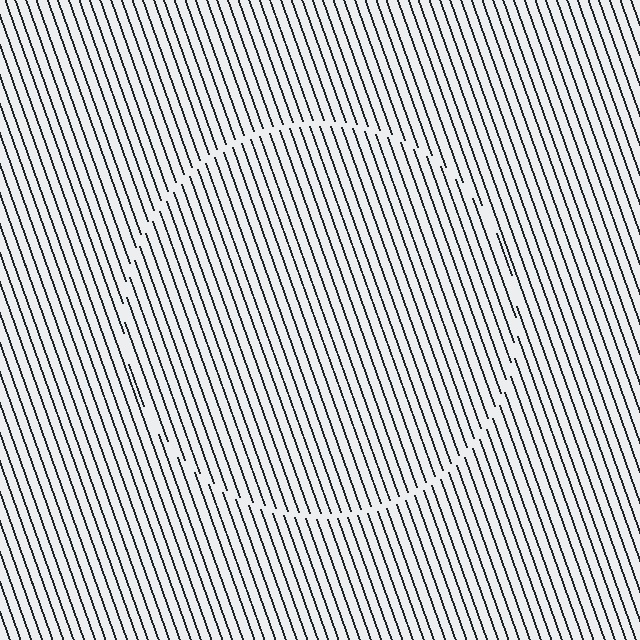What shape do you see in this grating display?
An illusory circle. The interior of the shape contains the same grating, shifted by half a period — the contour is defined by the phase discontinuity where line-ends from the inner and outer gratings abut.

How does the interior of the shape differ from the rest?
The interior of the shape contains the same grating, shifted by half a period — the contour is defined by the phase discontinuity where line-ends from the inner and outer gratings abut.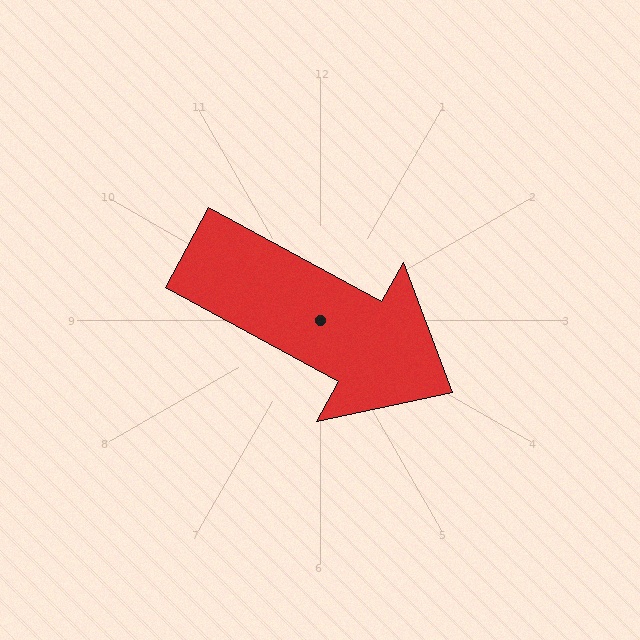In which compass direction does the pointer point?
Southeast.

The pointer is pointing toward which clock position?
Roughly 4 o'clock.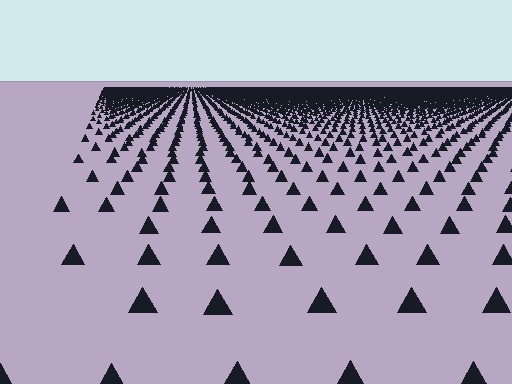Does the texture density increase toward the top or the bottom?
Density increases toward the top.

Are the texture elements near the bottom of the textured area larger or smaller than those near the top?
Larger. Near the bottom, elements are closer to the viewer and appear at a bigger on-screen size.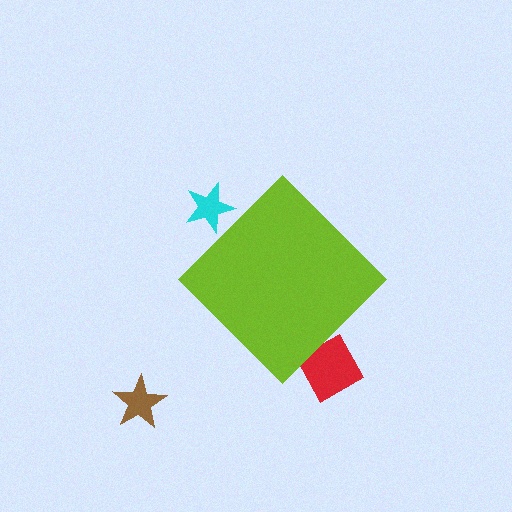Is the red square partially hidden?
Yes, the red square is partially hidden behind the lime diamond.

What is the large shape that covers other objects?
A lime diamond.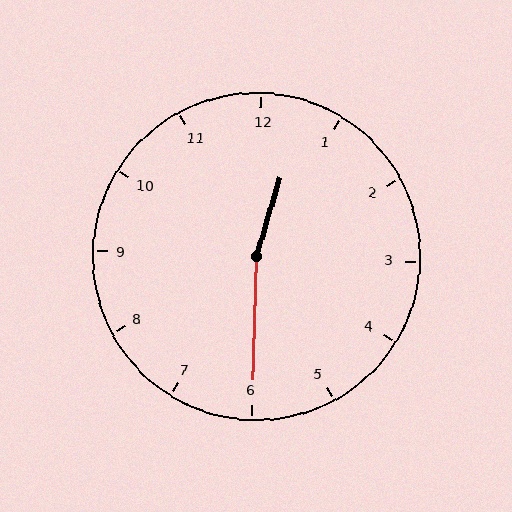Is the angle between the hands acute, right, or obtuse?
It is obtuse.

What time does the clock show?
12:30.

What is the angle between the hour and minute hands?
Approximately 165 degrees.